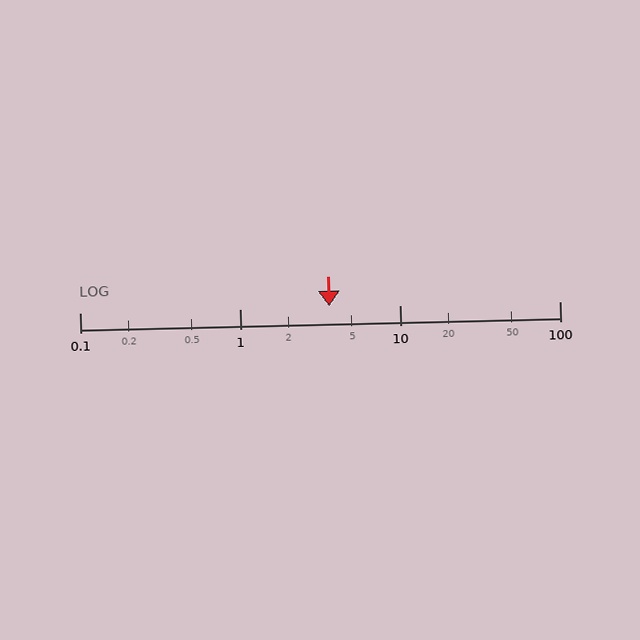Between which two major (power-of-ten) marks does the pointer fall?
The pointer is between 1 and 10.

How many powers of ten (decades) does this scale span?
The scale spans 3 decades, from 0.1 to 100.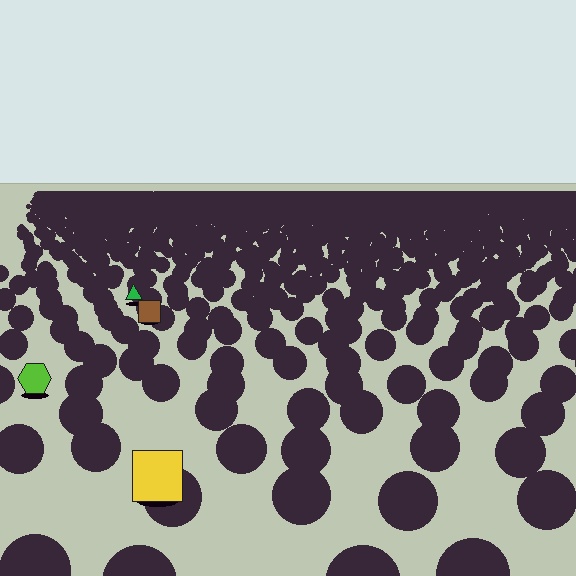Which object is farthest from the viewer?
The green triangle is farthest from the viewer. It appears smaller and the ground texture around it is denser.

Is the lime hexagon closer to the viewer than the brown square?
Yes. The lime hexagon is closer — you can tell from the texture gradient: the ground texture is coarser near it.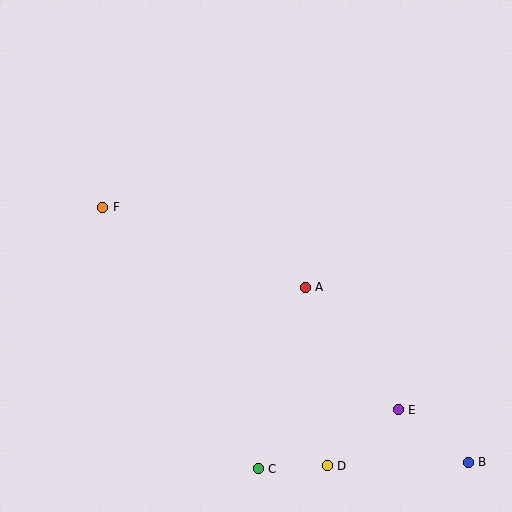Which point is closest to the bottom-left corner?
Point C is closest to the bottom-left corner.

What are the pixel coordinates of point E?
Point E is at (398, 410).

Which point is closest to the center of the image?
Point A at (305, 287) is closest to the center.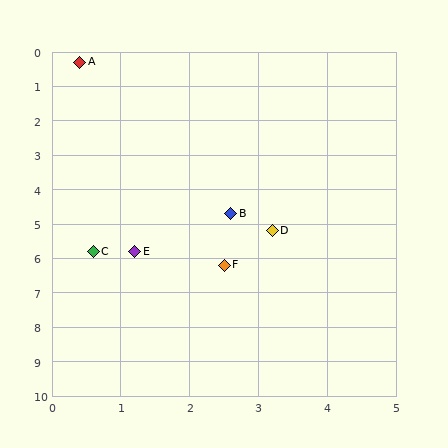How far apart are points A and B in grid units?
Points A and B are about 4.9 grid units apart.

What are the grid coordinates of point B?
Point B is at approximately (2.6, 4.7).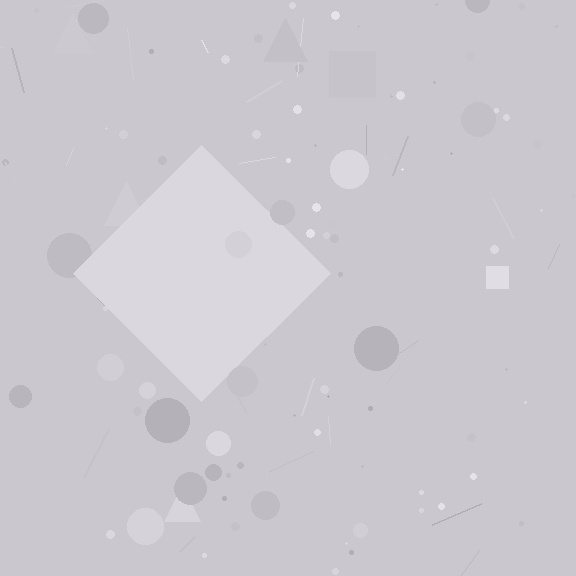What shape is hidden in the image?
A diamond is hidden in the image.